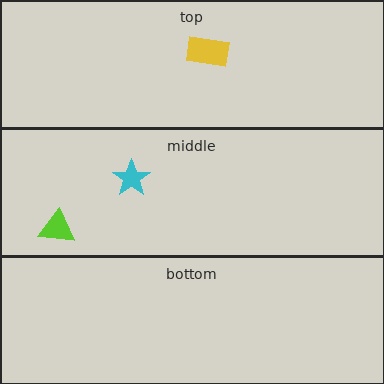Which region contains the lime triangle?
The middle region.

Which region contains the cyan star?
The middle region.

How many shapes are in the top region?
1.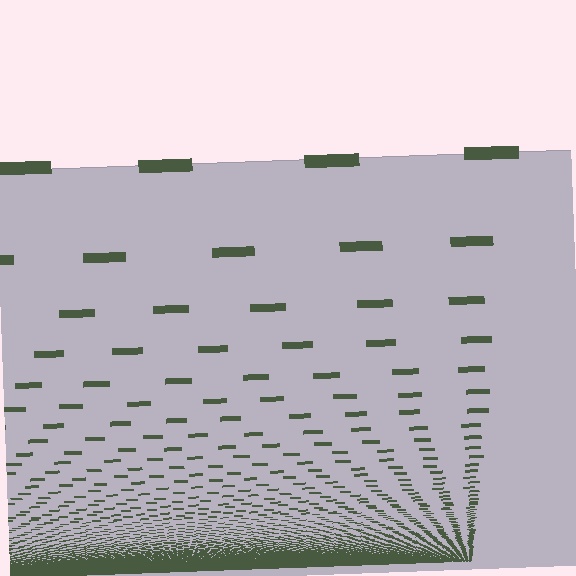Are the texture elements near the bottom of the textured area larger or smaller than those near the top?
Smaller. The gradient is inverted — elements near the bottom are smaller and denser.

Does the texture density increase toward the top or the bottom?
Density increases toward the bottom.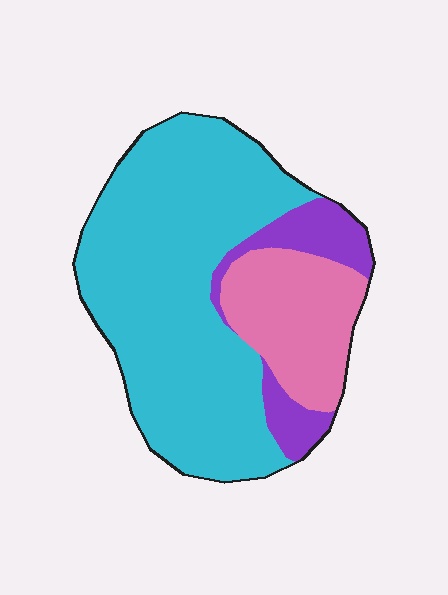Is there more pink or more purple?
Pink.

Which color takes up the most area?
Cyan, at roughly 65%.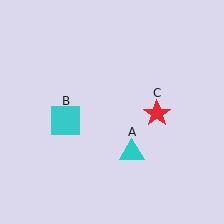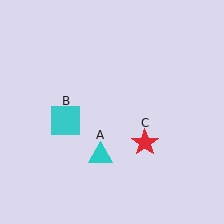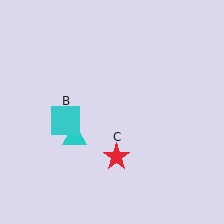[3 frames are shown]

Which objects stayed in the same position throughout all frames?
Cyan square (object B) remained stationary.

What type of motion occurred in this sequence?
The cyan triangle (object A), red star (object C) rotated clockwise around the center of the scene.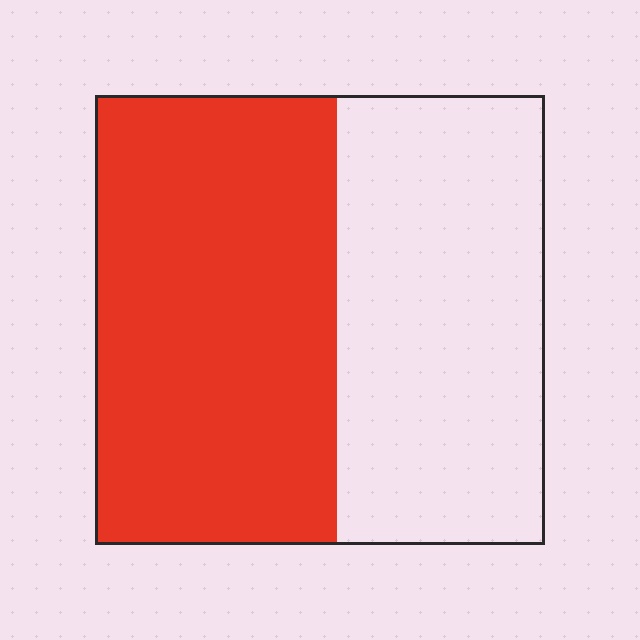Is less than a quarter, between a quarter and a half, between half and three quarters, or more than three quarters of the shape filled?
Between half and three quarters.